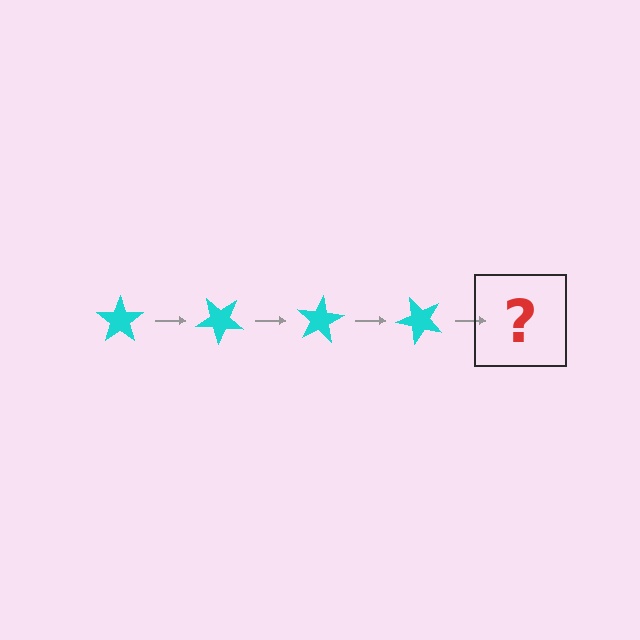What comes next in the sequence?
The next element should be a cyan star rotated 160 degrees.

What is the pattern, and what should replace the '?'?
The pattern is that the star rotates 40 degrees each step. The '?' should be a cyan star rotated 160 degrees.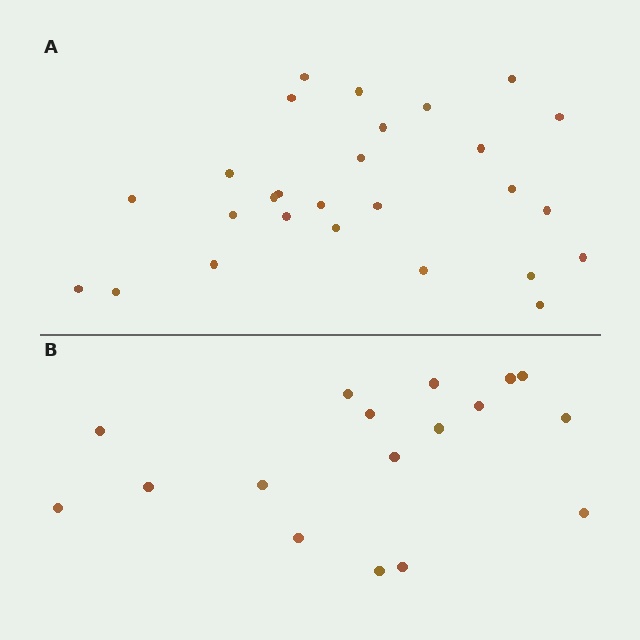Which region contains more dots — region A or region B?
Region A (the top region) has more dots.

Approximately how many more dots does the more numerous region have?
Region A has roughly 10 or so more dots than region B.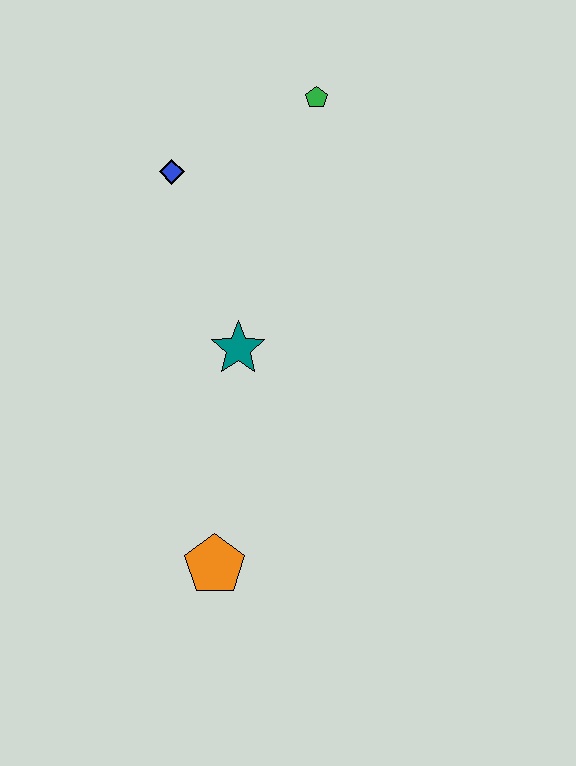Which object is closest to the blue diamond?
The green pentagon is closest to the blue diamond.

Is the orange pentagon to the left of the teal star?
Yes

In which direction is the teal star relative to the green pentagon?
The teal star is below the green pentagon.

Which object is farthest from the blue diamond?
The orange pentagon is farthest from the blue diamond.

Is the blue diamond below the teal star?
No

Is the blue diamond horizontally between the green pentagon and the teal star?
No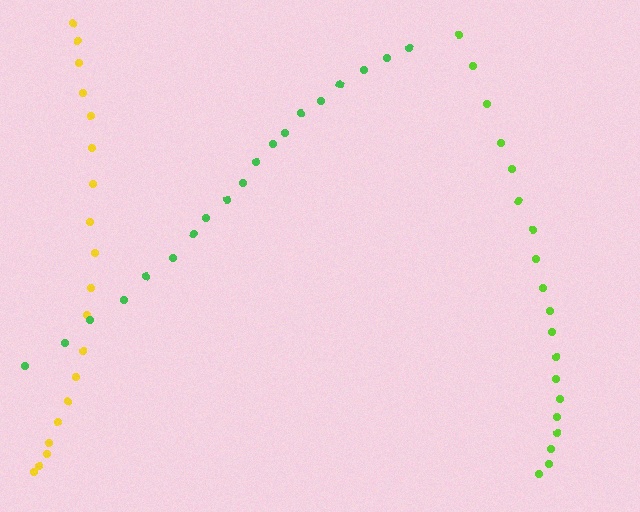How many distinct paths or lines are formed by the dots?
There are 3 distinct paths.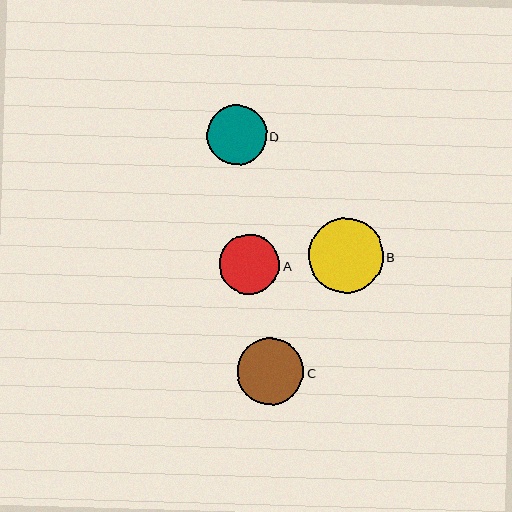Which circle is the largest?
Circle B is the largest with a size of approximately 75 pixels.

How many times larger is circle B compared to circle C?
Circle B is approximately 1.1 times the size of circle C.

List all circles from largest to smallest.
From largest to smallest: B, C, A, D.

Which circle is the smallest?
Circle D is the smallest with a size of approximately 60 pixels.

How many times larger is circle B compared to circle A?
Circle B is approximately 1.2 times the size of circle A.